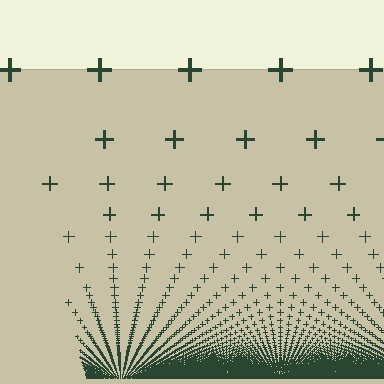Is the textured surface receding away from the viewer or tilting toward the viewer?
The surface appears to tilt toward the viewer. Texture elements get larger and sparser toward the top.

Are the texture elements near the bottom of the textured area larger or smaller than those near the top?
Smaller. The gradient is inverted — elements near the bottom are smaller and denser.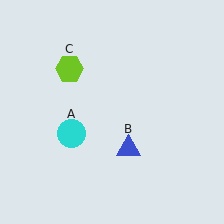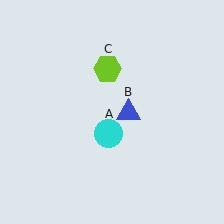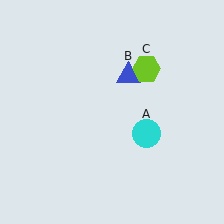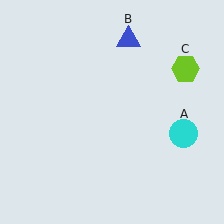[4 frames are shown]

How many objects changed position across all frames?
3 objects changed position: cyan circle (object A), blue triangle (object B), lime hexagon (object C).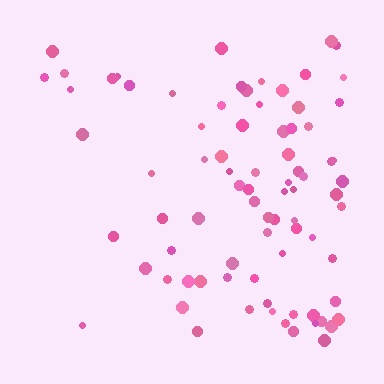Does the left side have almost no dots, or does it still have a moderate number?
Still a moderate number, just noticeably fewer than the right.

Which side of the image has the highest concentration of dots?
The right.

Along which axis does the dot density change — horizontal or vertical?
Horizontal.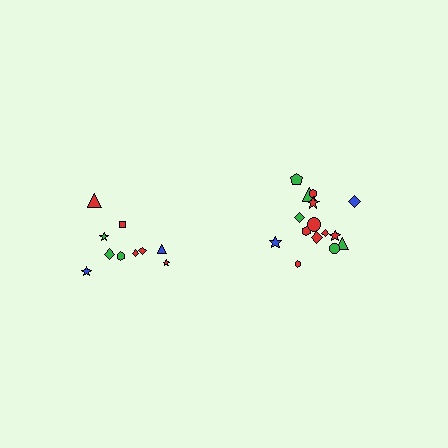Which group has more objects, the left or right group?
The right group.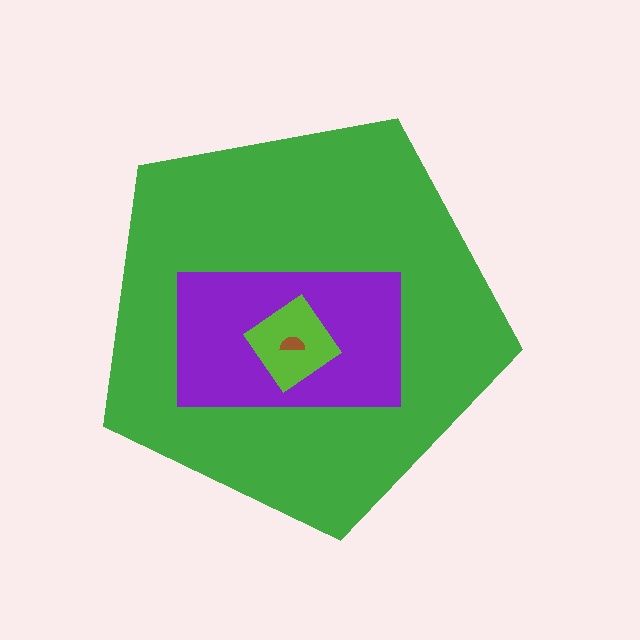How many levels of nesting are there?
4.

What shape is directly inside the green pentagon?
The purple rectangle.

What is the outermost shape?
The green pentagon.